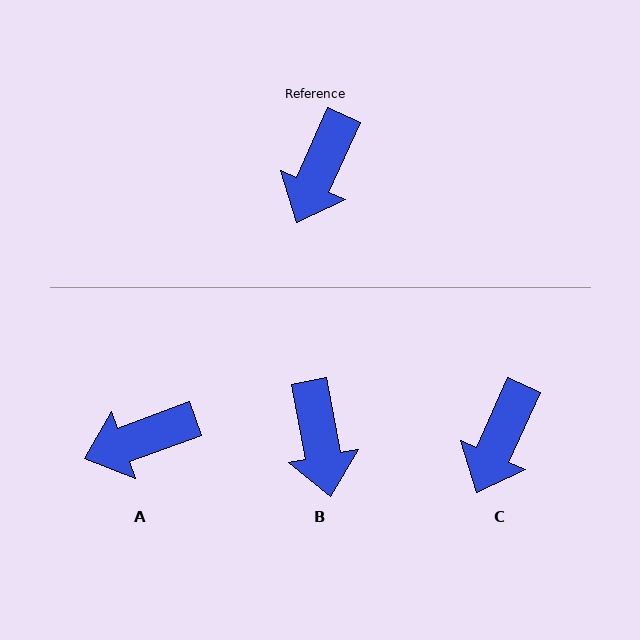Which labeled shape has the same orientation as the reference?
C.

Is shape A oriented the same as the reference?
No, it is off by about 46 degrees.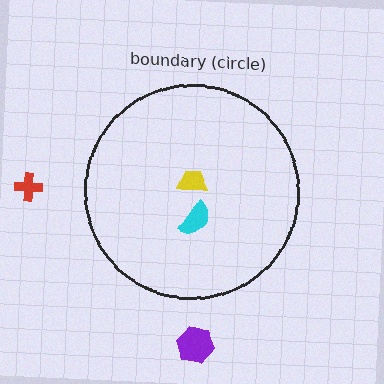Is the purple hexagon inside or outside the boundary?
Outside.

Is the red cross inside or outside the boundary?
Outside.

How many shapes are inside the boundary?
2 inside, 2 outside.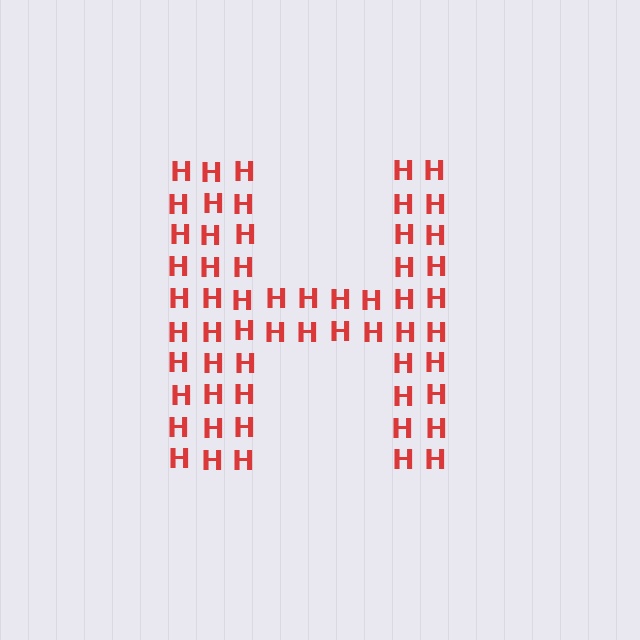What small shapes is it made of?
It is made of small letter H's.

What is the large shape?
The large shape is the letter H.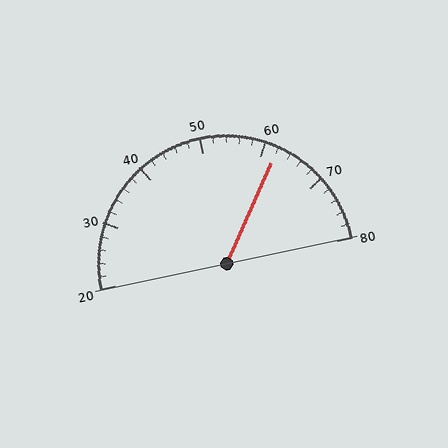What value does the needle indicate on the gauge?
The needle indicates approximately 62.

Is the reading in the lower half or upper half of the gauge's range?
The reading is in the upper half of the range (20 to 80).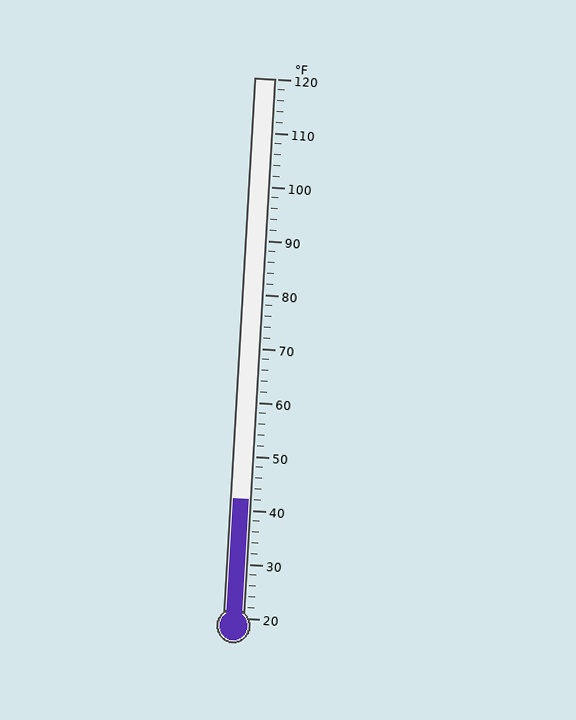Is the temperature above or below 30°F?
The temperature is above 30°F.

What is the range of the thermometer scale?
The thermometer scale ranges from 20°F to 120°F.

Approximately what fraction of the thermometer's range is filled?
The thermometer is filled to approximately 20% of its range.